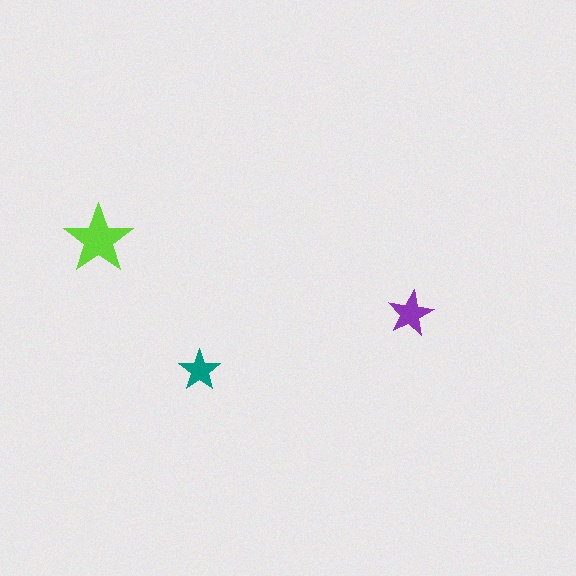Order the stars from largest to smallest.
the lime one, the purple one, the teal one.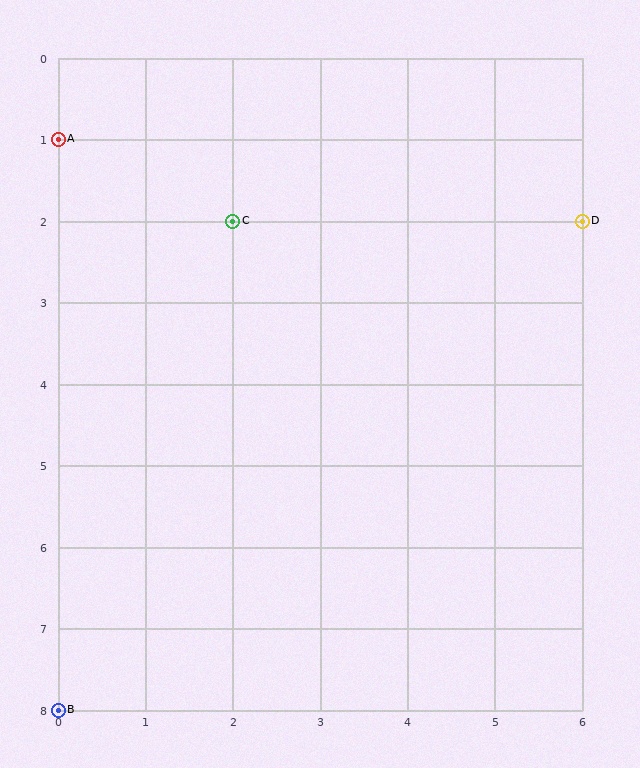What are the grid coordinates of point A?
Point A is at grid coordinates (0, 1).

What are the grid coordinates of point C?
Point C is at grid coordinates (2, 2).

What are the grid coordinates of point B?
Point B is at grid coordinates (0, 8).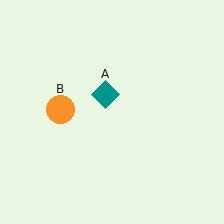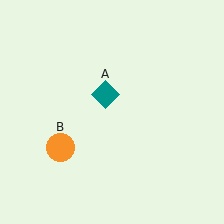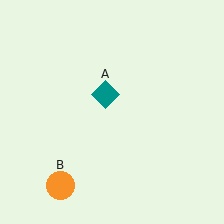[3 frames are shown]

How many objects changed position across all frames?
1 object changed position: orange circle (object B).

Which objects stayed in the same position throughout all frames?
Teal diamond (object A) remained stationary.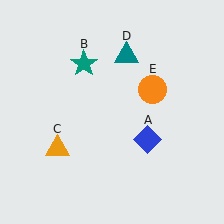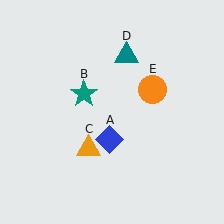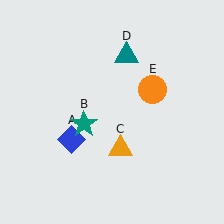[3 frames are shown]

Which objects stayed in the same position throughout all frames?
Teal triangle (object D) and orange circle (object E) remained stationary.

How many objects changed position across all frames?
3 objects changed position: blue diamond (object A), teal star (object B), orange triangle (object C).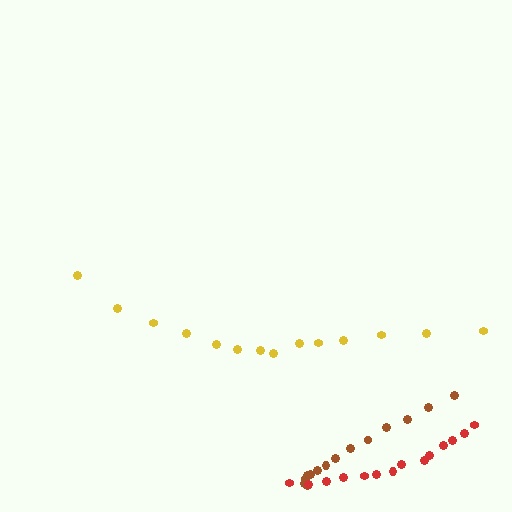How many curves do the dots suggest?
There are 3 distinct paths.